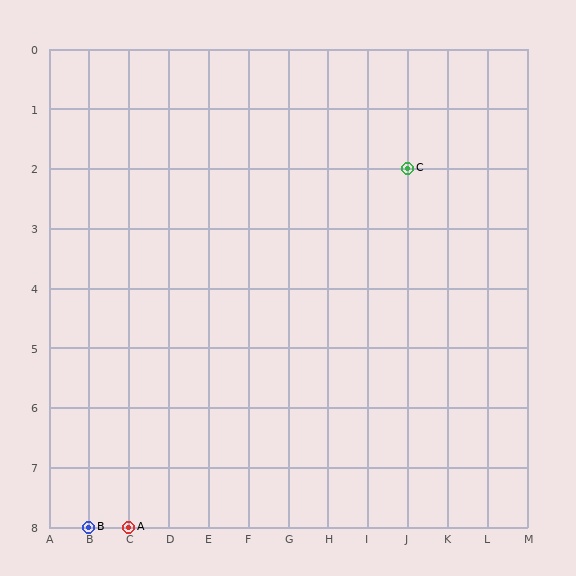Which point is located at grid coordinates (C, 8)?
Point A is at (C, 8).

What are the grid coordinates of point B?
Point B is at grid coordinates (B, 8).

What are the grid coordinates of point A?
Point A is at grid coordinates (C, 8).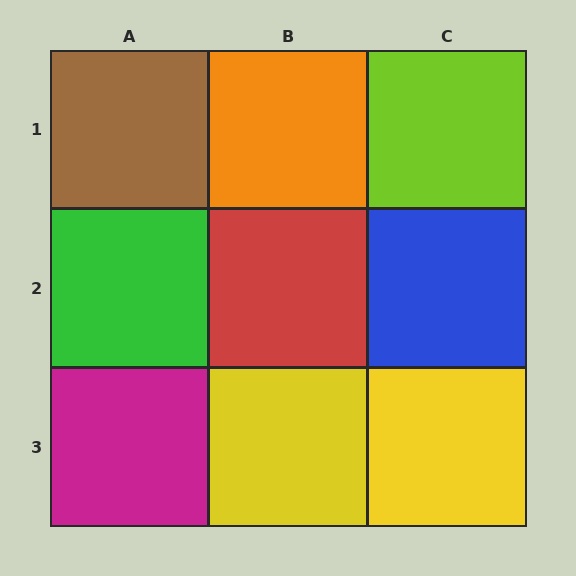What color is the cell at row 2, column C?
Blue.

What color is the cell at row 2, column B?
Red.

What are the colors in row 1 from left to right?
Brown, orange, lime.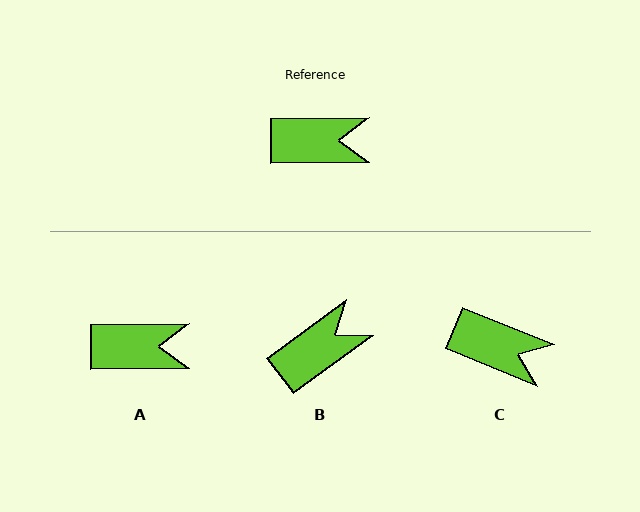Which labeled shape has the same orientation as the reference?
A.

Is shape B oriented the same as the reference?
No, it is off by about 36 degrees.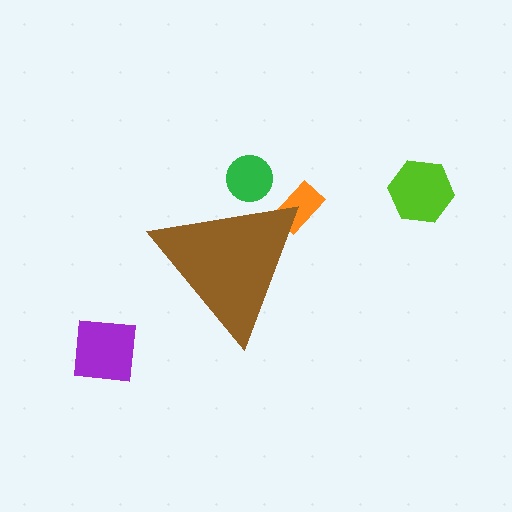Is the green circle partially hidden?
Yes, the green circle is partially hidden behind the brown triangle.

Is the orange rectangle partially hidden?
Yes, the orange rectangle is partially hidden behind the brown triangle.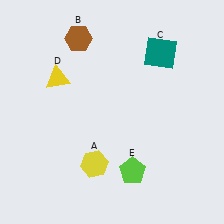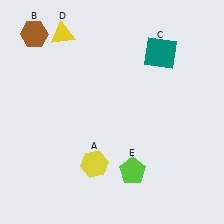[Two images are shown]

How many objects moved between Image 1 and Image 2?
2 objects moved between the two images.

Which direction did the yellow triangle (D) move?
The yellow triangle (D) moved up.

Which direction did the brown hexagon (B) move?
The brown hexagon (B) moved left.